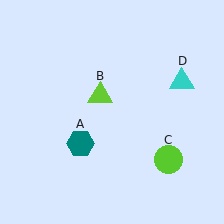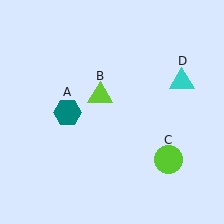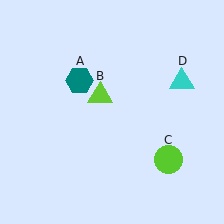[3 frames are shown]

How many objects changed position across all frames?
1 object changed position: teal hexagon (object A).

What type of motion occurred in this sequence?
The teal hexagon (object A) rotated clockwise around the center of the scene.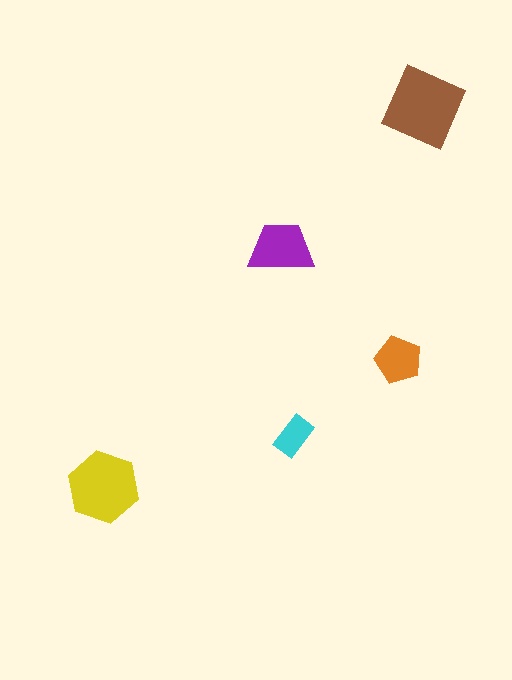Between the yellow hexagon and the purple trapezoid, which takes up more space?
The yellow hexagon.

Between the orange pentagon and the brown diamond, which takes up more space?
The brown diamond.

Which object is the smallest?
The cyan rectangle.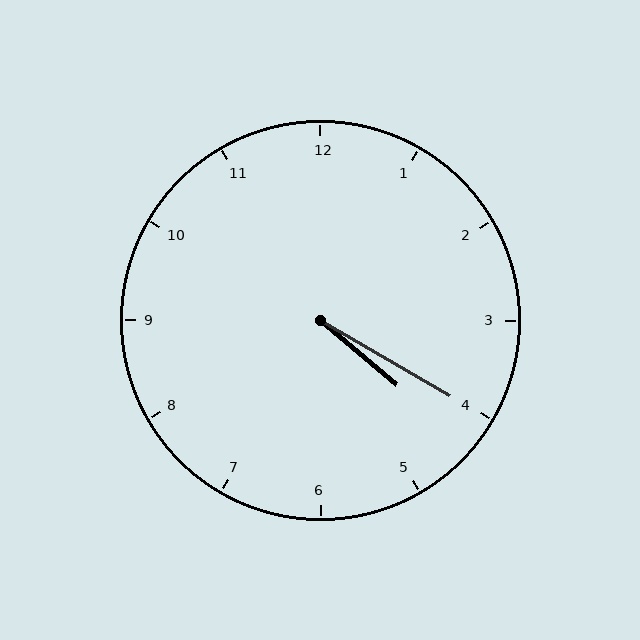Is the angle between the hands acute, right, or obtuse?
It is acute.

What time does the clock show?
4:20.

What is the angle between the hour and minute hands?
Approximately 10 degrees.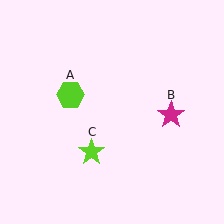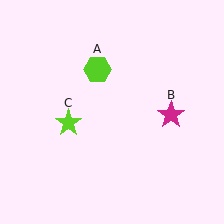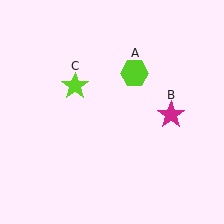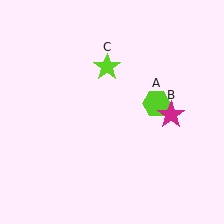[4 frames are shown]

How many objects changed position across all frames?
2 objects changed position: lime hexagon (object A), lime star (object C).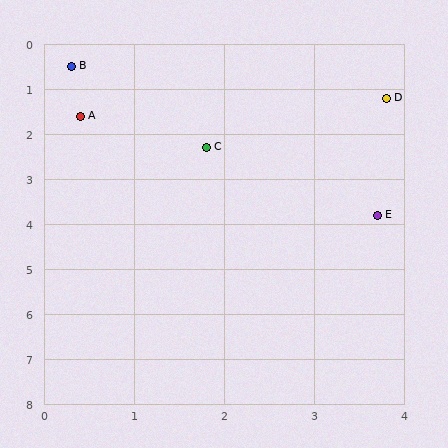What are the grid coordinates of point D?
Point D is at approximately (3.8, 1.2).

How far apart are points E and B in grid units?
Points E and B are about 4.7 grid units apart.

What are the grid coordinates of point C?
Point C is at approximately (1.8, 2.3).